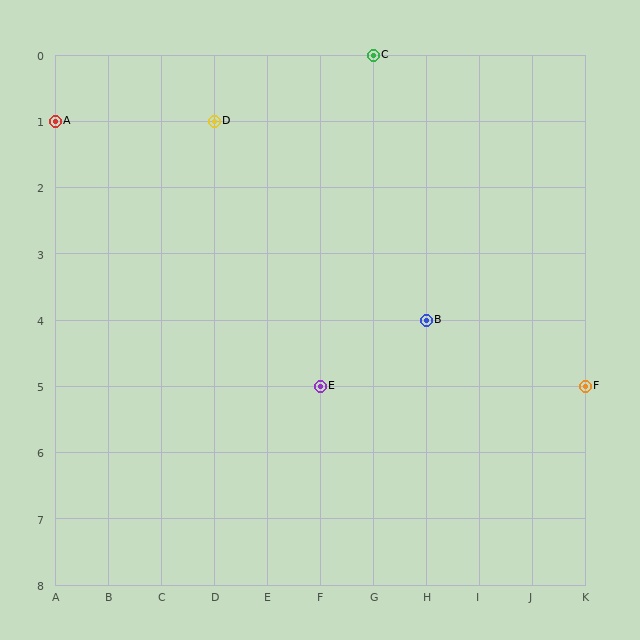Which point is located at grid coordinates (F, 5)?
Point E is at (F, 5).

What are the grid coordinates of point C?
Point C is at grid coordinates (G, 0).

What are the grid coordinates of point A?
Point A is at grid coordinates (A, 1).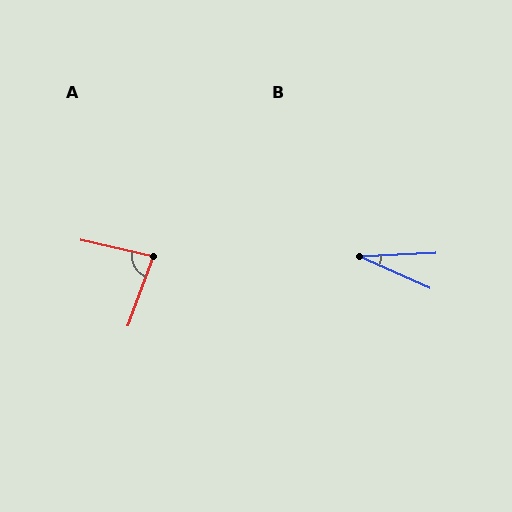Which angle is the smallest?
B, at approximately 27 degrees.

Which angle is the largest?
A, at approximately 83 degrees.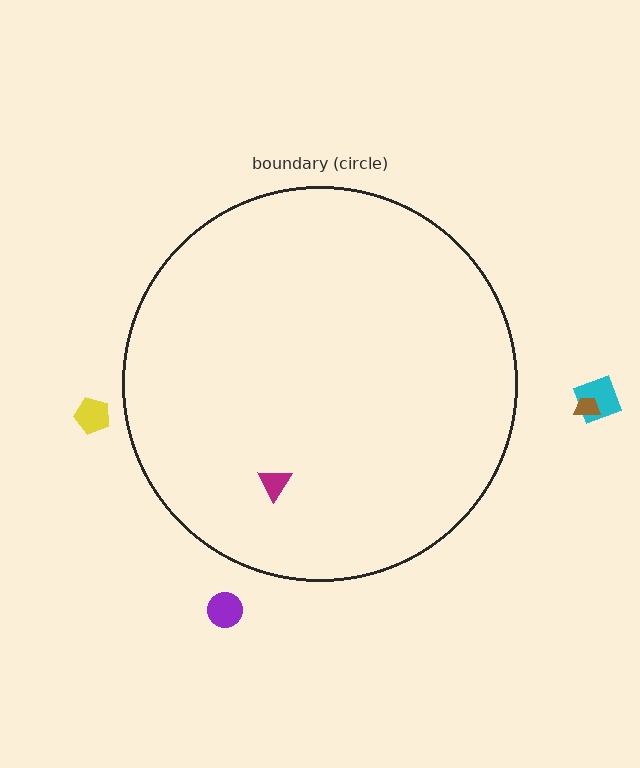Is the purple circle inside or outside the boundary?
Outside.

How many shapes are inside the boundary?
1 inside, 4 outside.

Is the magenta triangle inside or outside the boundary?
Inside.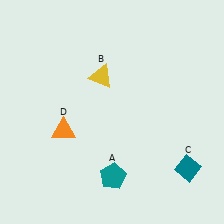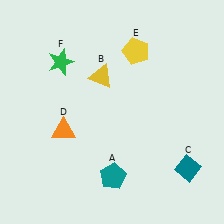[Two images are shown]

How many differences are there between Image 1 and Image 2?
There are 2 differences between the two images.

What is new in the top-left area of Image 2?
A green star (F) was added in the top-left area of Image 2.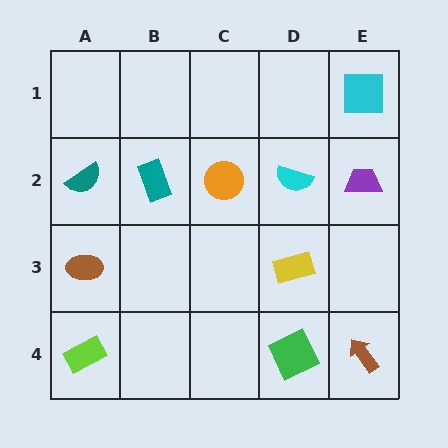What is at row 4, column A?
A lime rectangle.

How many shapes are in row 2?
5 shapes.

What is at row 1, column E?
A cyan square.